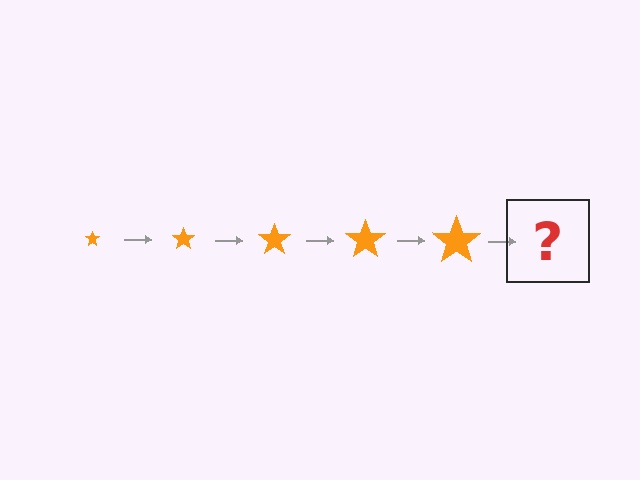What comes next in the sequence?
The next element should be an orange star, larger than the previous one.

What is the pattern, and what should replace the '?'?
The pattern is that the star gets progressively larger each step. The '?' should be an orange star, larger than the previous one.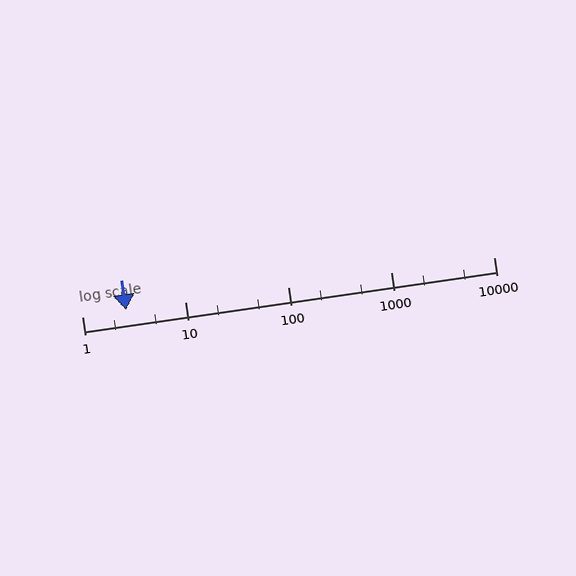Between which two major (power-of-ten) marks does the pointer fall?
The pointer is between 1 and 10.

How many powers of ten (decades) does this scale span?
The scale spans 4 decades, from 1 to 10000.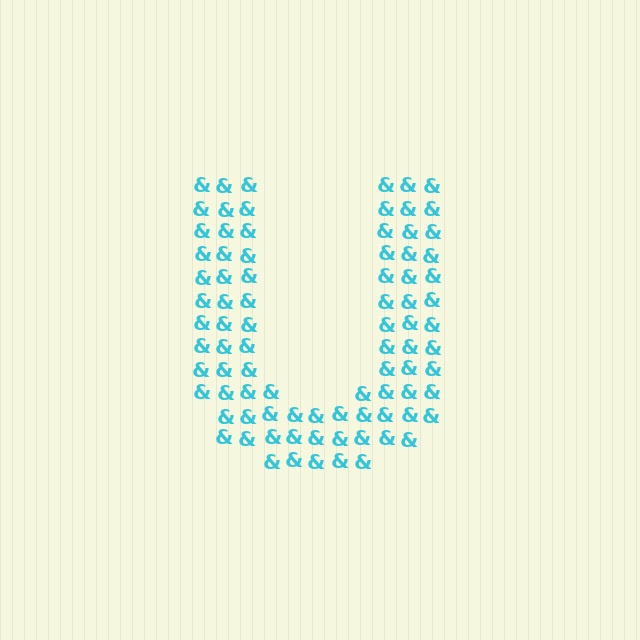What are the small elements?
The small elements are ampersands.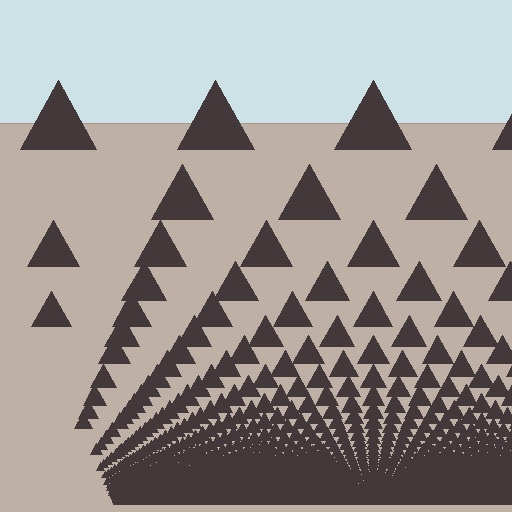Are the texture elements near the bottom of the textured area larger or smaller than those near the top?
Smaller. The gradient is inverted — elements near the bottom are smaller and denser.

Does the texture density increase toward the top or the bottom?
Density increases toward the bottom.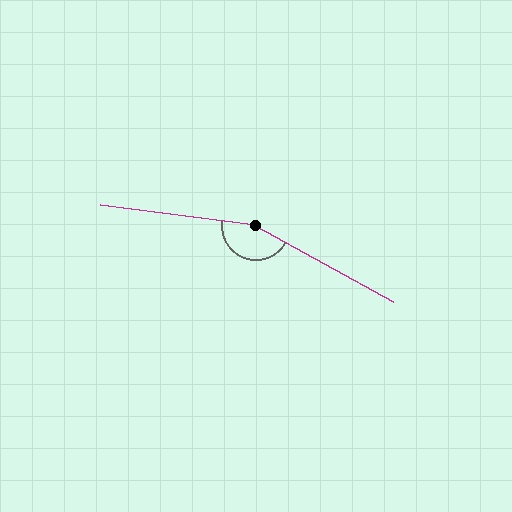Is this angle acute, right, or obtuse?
It is obtuse.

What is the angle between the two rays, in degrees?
Approximately 159 degrees.